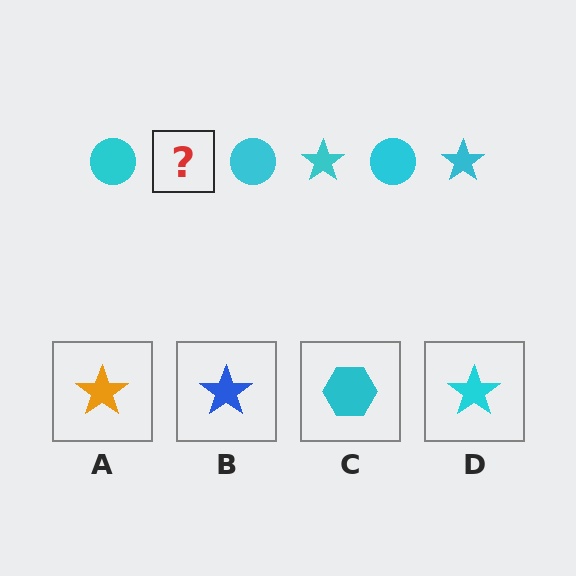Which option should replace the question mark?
Option D.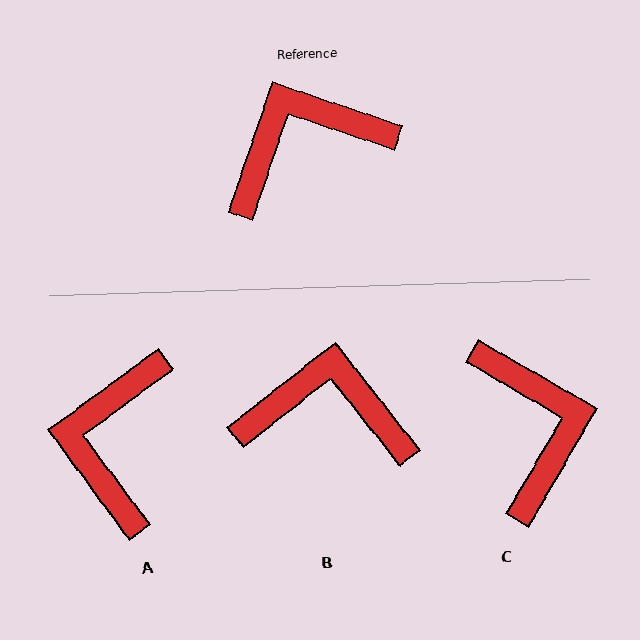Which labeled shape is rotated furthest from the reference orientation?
C, about 101 degrees away.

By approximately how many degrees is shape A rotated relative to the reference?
Approximately 55 degrees counter-clockwise.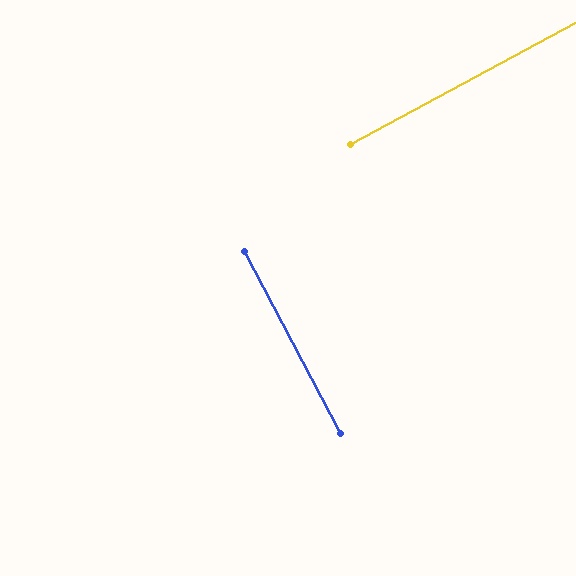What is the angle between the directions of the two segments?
Approximately 89 degrees.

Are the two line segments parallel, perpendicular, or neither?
Perpendicular — they meet at approximately 89°.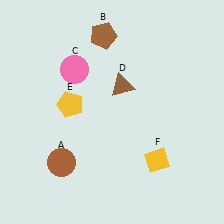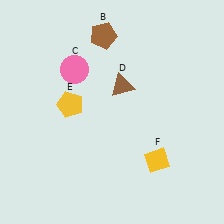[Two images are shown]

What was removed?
The brown circle (A) was removed in Image 2.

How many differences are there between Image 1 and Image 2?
There is 1 difference between the two images.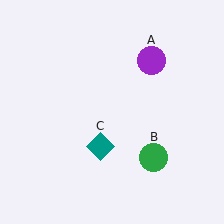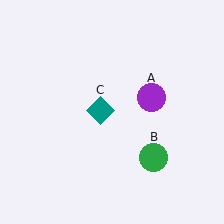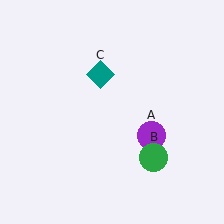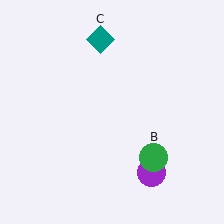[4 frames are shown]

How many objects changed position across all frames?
2 objects changed position: purple circle (object A), teal diamond (object C).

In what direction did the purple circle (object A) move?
The purple circle (object A) moved down.